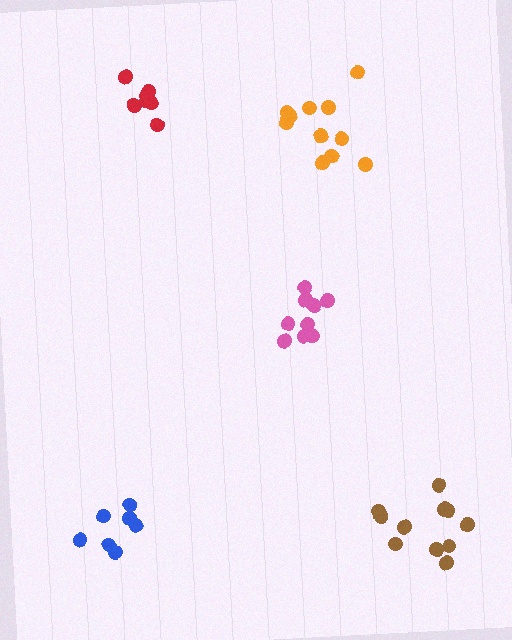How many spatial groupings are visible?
There are 5 spatial groupings.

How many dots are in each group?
Group 1: 10 dots, Group 2: 7 dots, Group 3: 7 dots, Group 4: 11 dots, Group 5: 11 dots (46 total).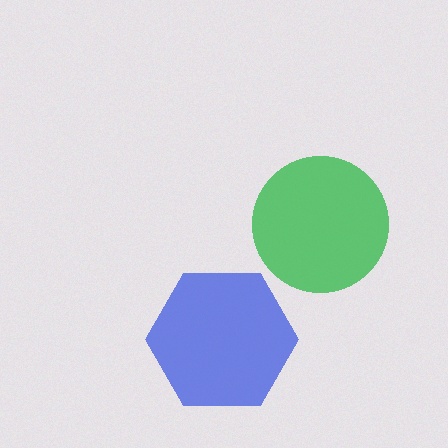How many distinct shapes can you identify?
There are 2 distinct shapes: a green circle, a blue hexagon.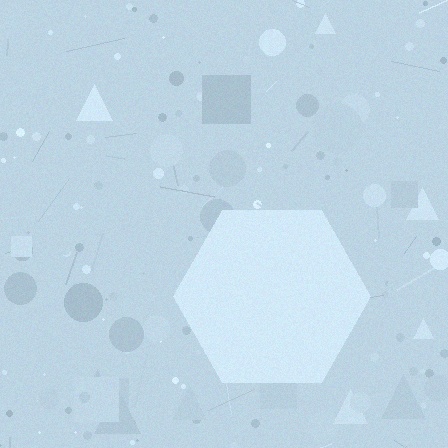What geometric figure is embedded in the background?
A hexagon is embedded in the background.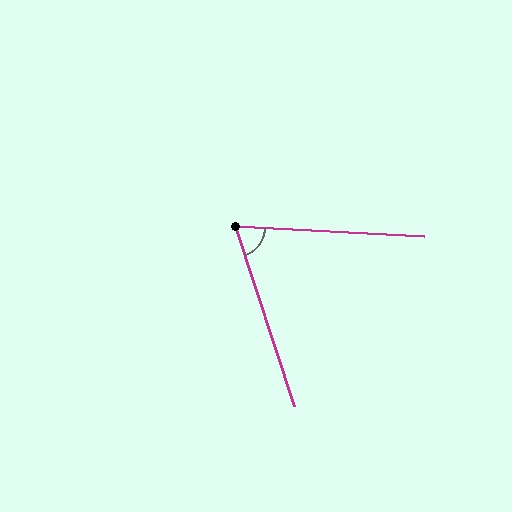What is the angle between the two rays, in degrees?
Approximately 69 degrees.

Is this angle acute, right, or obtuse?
It is acute.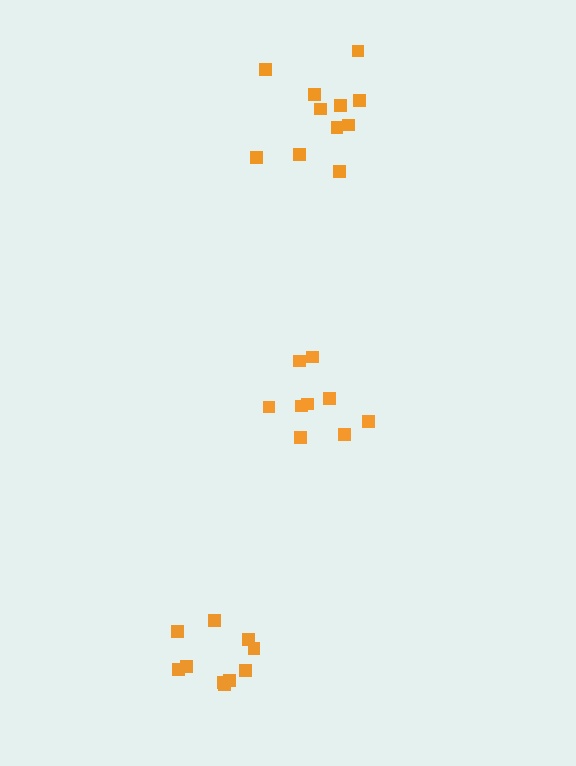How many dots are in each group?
Group 1: 9 dots, Group 2: 10 dots, Group 3: 11 dots (30 total).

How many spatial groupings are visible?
There are 3 spatial groupings.